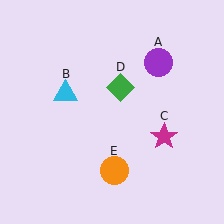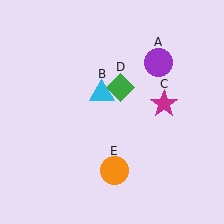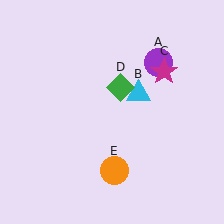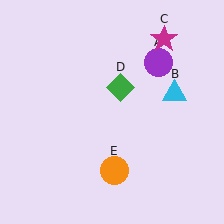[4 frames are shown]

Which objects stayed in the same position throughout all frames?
Purple circle (object A) and green diamond (object D) and orange circle (object E) remained stationary.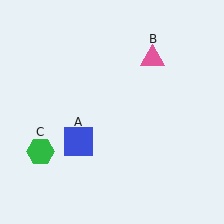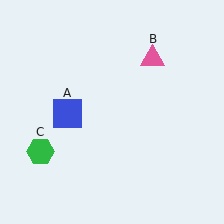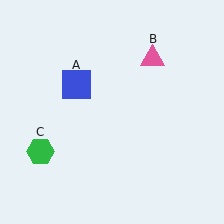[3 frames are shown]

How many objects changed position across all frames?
1 object changed position: blue square (object A).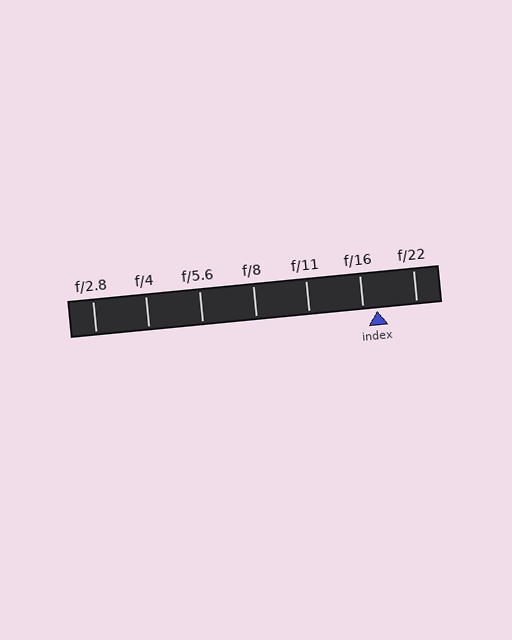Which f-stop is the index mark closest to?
The index mark is closest to f/16.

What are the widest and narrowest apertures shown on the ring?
The widest aperture shown is f/2.8 and the narrowest is f/22.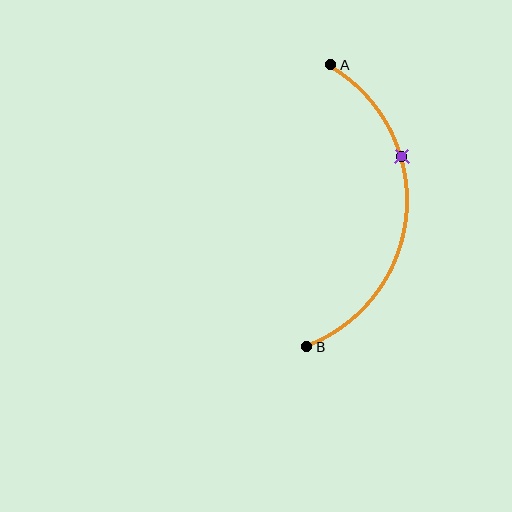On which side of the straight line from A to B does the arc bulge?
The arc bulges to the right of the straight line connecting A and B.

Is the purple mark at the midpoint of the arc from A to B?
No. The purple mark lies on the arc but is closer to endpoint A. The arc midpoint would be at the point on the curve equidistant along the arc from both A and B.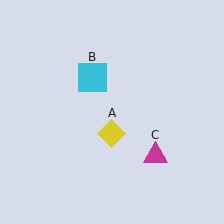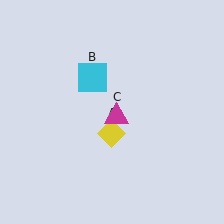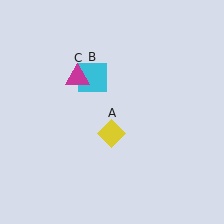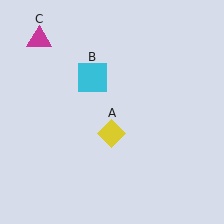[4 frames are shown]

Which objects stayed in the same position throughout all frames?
Yellow diamond (object A) and cyan square (object B) remained stationary.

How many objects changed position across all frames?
1 object changed position: magenta triangle (object C).